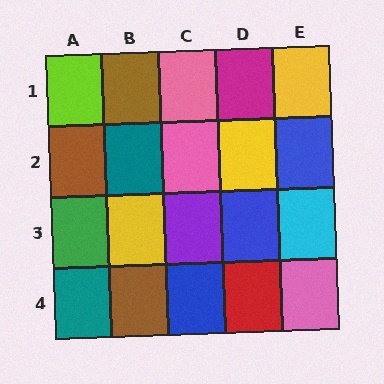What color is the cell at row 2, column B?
Teal.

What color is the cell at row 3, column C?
Purple.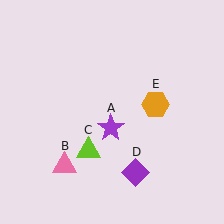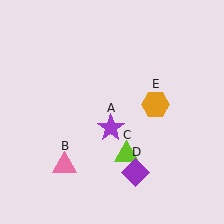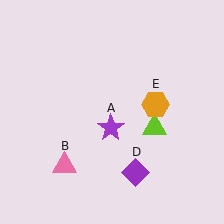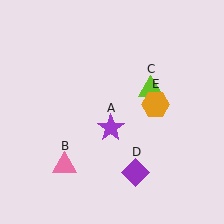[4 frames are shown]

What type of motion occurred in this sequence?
The lime triangle (object C) rotated counterclockwise around the center of the scene.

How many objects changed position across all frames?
1 object changed position: lime triangle (object C).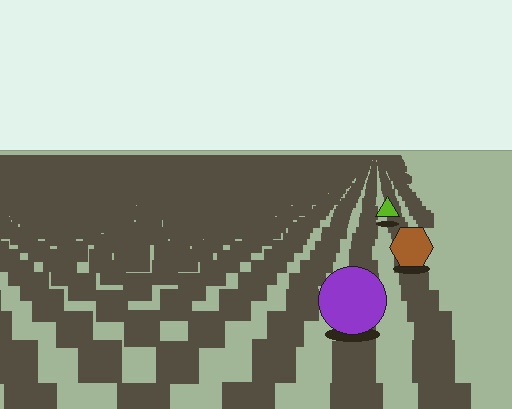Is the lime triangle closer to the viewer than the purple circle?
No. The purple circle is closer — you can tell from the texture gradient: the ground texture is coarser near it.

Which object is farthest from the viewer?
The lime triangle is farthest from the viewer. It appears smaller and the ground texture around it is denser.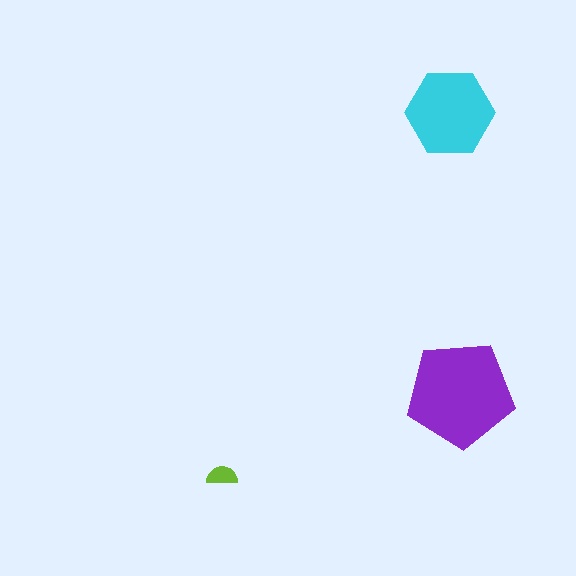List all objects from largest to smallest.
The purple pentagon, the cyan hexagon, the lime semicircle.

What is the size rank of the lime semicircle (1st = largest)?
3rd.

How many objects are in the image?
There are 3 objects in the image.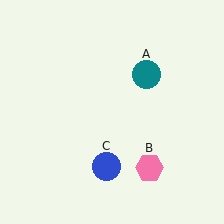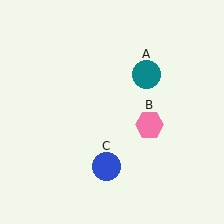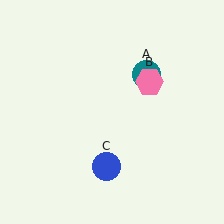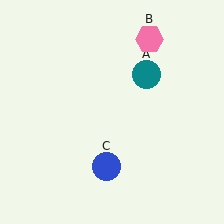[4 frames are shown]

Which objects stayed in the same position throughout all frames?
Teal circle (object A) and blue circle (object C) remained stationary.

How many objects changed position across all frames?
1 object changed position: pink hexagon (object B).